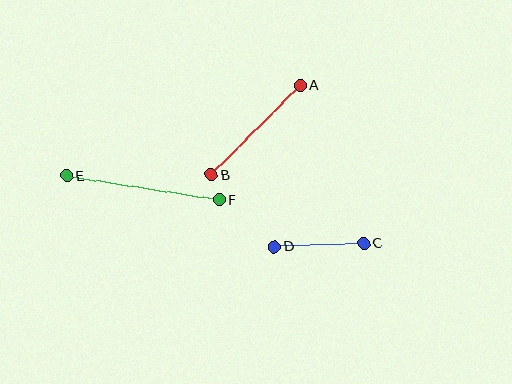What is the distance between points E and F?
The distance is approximately 154 pixels.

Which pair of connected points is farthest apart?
Points E and F are farthest apart.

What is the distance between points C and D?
The distance is approximately 90 pixels.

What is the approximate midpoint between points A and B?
The midpoint is at approximately (256, 130) pixels.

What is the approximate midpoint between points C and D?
The midpoint is at approximately (319, 245) pixels.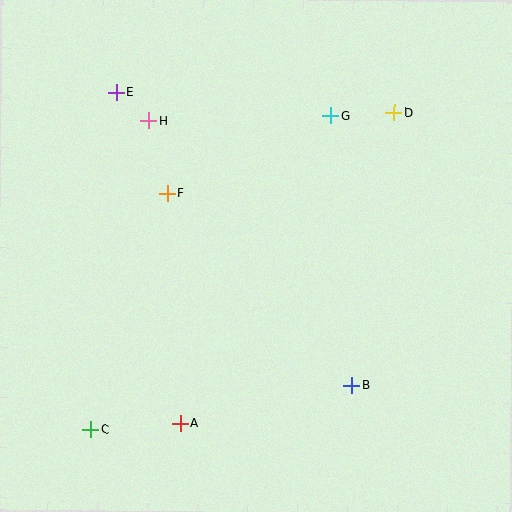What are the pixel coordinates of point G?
Point G is at (331, 116).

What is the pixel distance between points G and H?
The distance between G and H is 182 pixels.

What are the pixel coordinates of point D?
Point D is at (394, 112).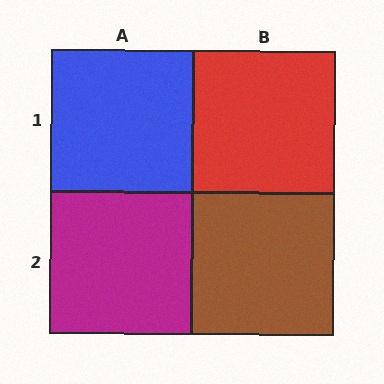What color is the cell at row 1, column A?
Blue.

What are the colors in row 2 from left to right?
Magenta, brown.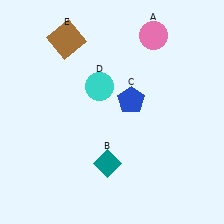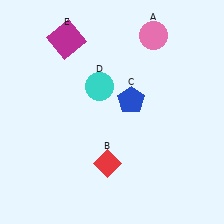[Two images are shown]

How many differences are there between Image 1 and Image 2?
There are 2 differences between the two images.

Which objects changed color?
B changed from teal to red. E changed from brown to magenta.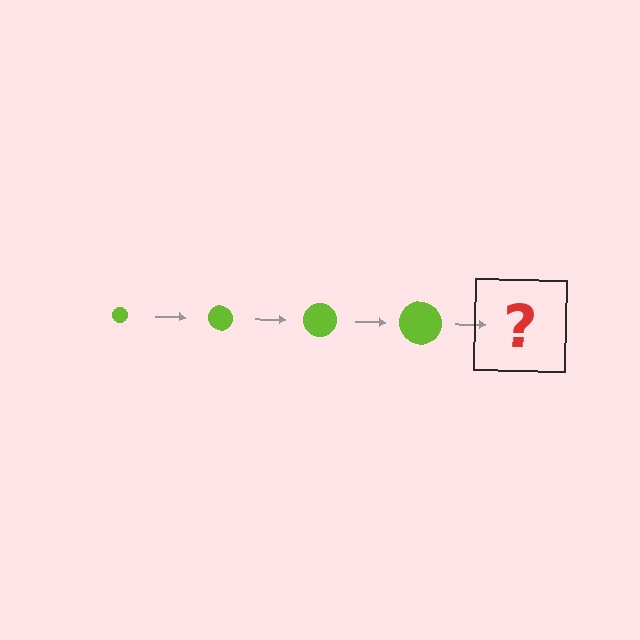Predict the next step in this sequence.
The next step is a lime circle, larger than the previous one.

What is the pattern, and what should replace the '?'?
The pattern is that the circle gets progressively larger each step. The '?' should be a lime circle, larger than the previous one.